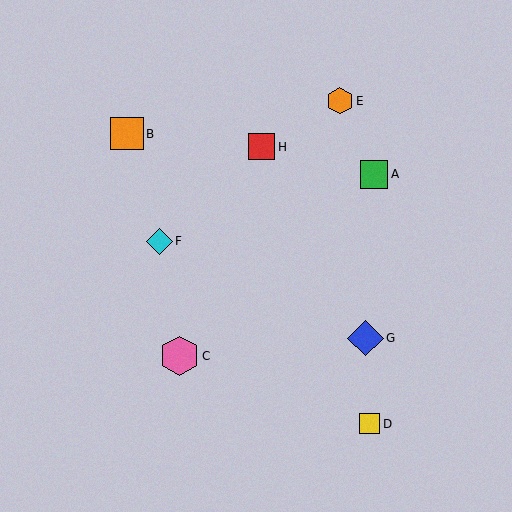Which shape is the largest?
The pink hexagon (labeled C) is the largest.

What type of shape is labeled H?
Shape H is a red square.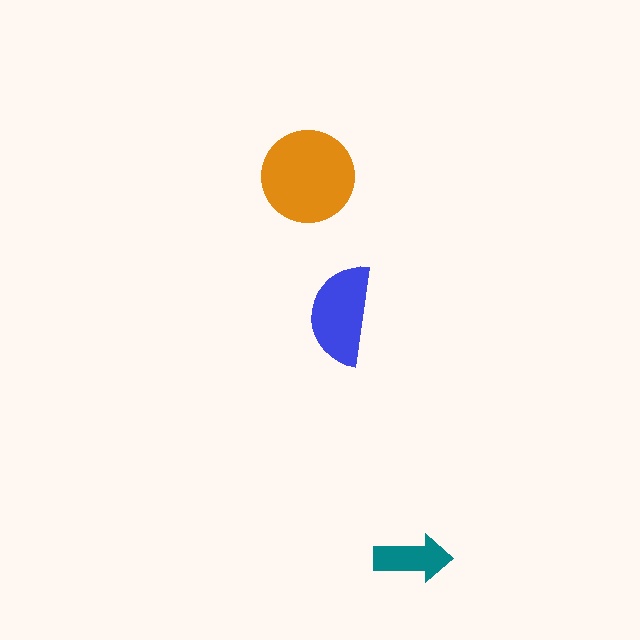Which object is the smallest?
The teal arrow.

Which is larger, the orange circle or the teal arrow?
The orange circle.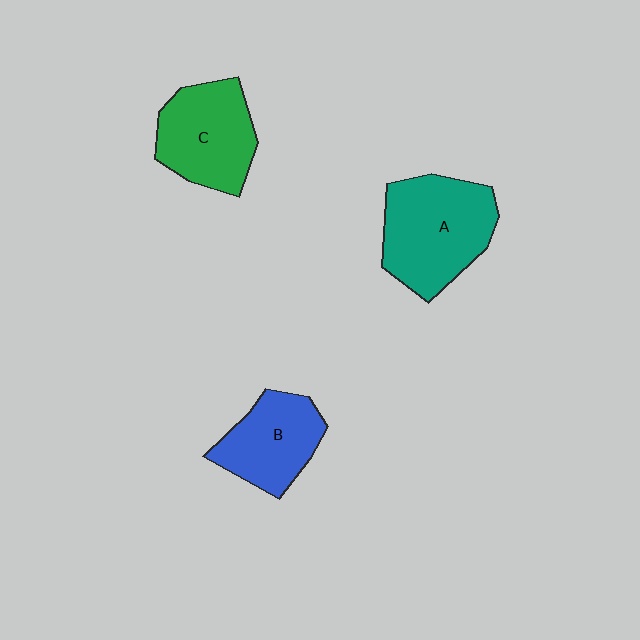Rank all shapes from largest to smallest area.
From largest to smallest: A (teal), C (green), B (blue).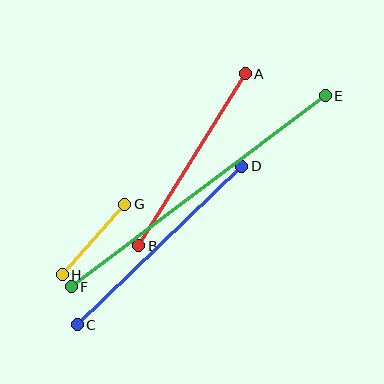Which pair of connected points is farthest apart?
Points E and F are farthest apart.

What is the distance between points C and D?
The distance is approximately 229 pixels.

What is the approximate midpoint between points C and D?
The midpoint is at approximately (159, 246) pixels.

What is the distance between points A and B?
The distance is approximately 202 pixels.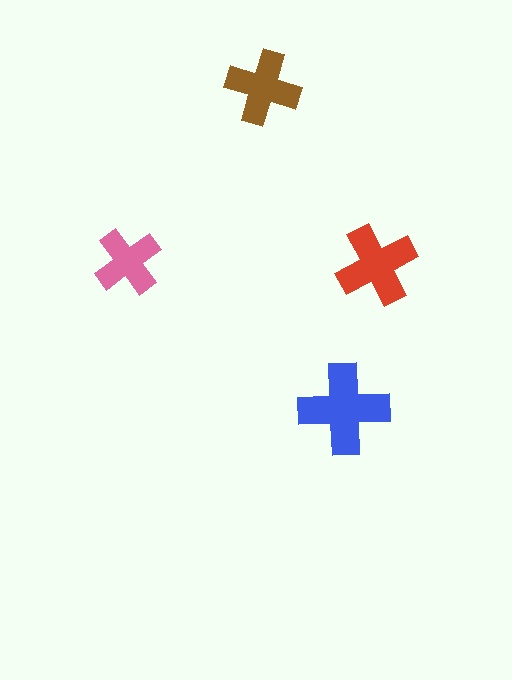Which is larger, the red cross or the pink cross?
The red one.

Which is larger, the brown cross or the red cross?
The red one.